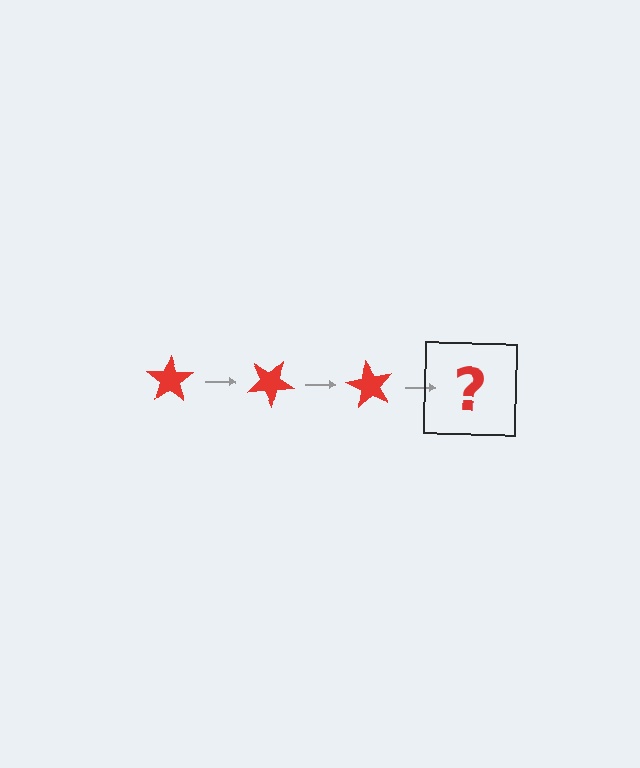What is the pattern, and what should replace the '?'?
The pattern is that the star rotates 30 degrees each step. The '?' should be a red star rotated 90 degrees.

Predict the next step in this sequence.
The next step is a red star rotated 90 degrees.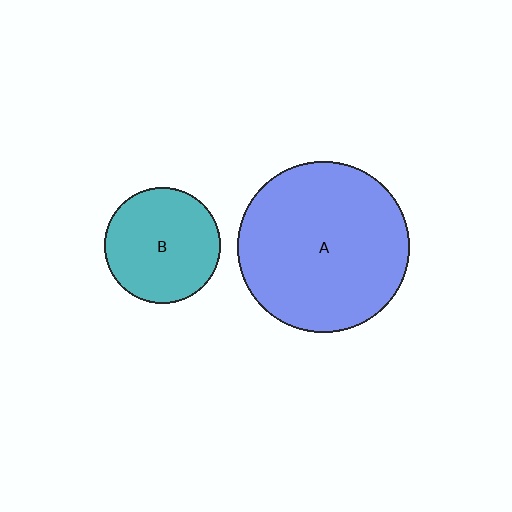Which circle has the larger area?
Circle A (blue).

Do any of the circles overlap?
No, none of the circles overlap.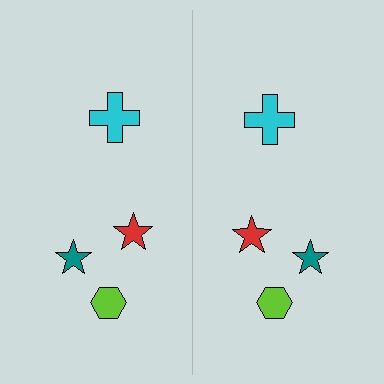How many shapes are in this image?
There are 8 shapes in this image.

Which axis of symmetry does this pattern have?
The pattern has a vertical axis of symmetry running through the center of the image.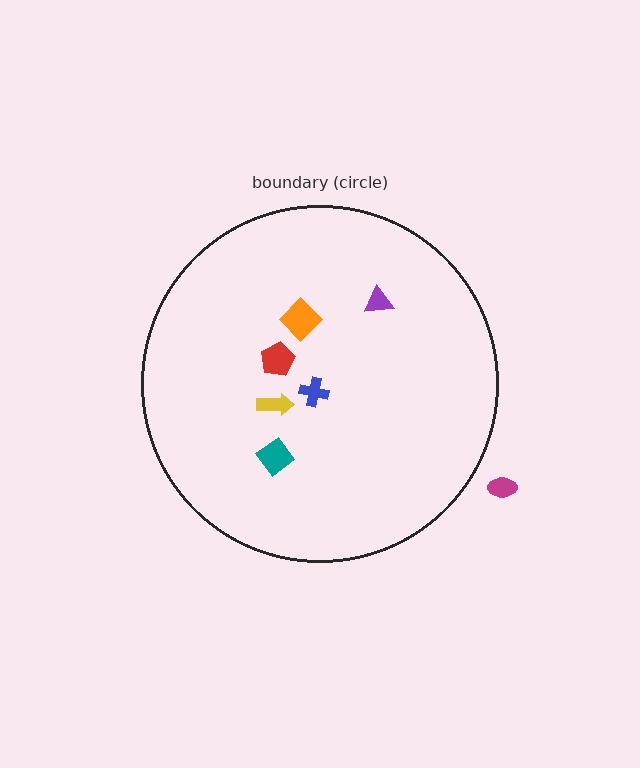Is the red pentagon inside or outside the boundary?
Inside.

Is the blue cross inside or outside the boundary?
Inside.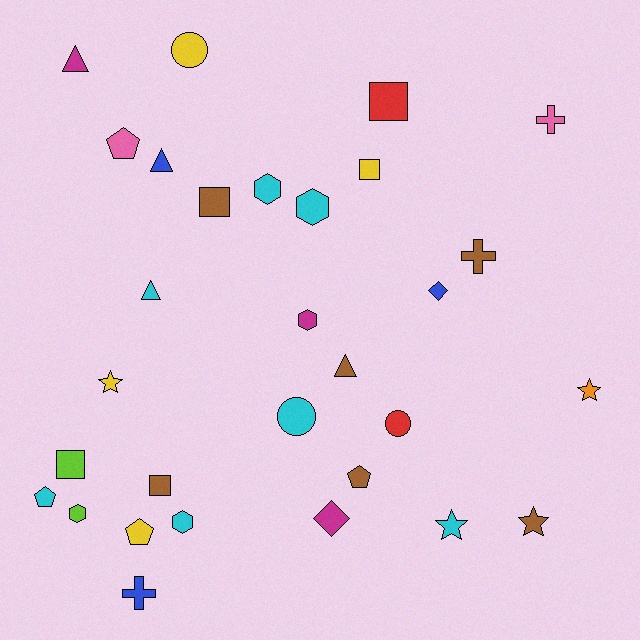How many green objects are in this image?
There are no green objects.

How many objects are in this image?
There are 30 objects.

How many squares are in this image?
There are 5 squares.